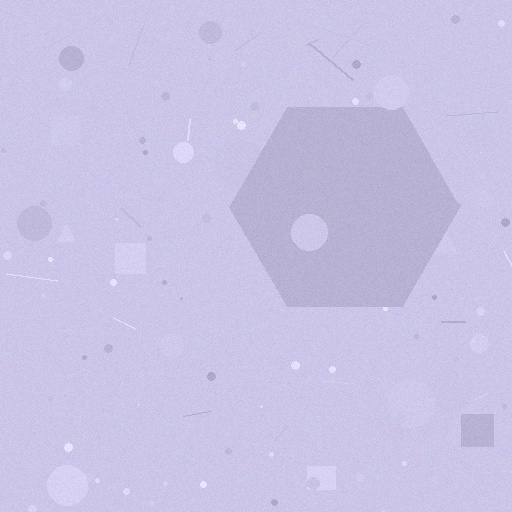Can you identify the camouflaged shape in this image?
The camouflaged shape is a hexagon.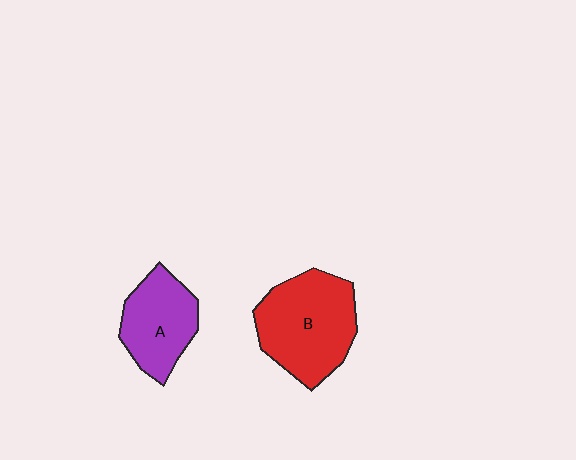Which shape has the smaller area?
Shape A (purple).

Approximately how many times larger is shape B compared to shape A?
Approximately 1.4 times.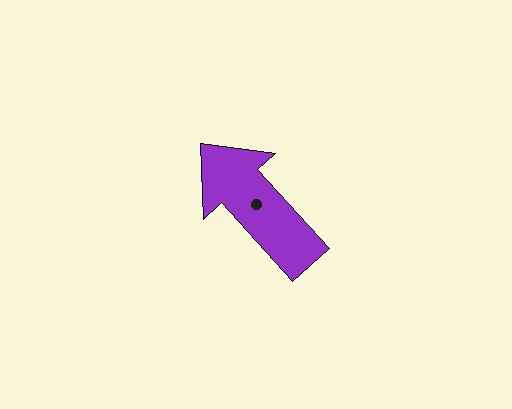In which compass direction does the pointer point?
Northwest.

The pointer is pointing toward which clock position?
Roughly 11 o'clock.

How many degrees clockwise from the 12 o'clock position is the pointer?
Approximately 318 degrees.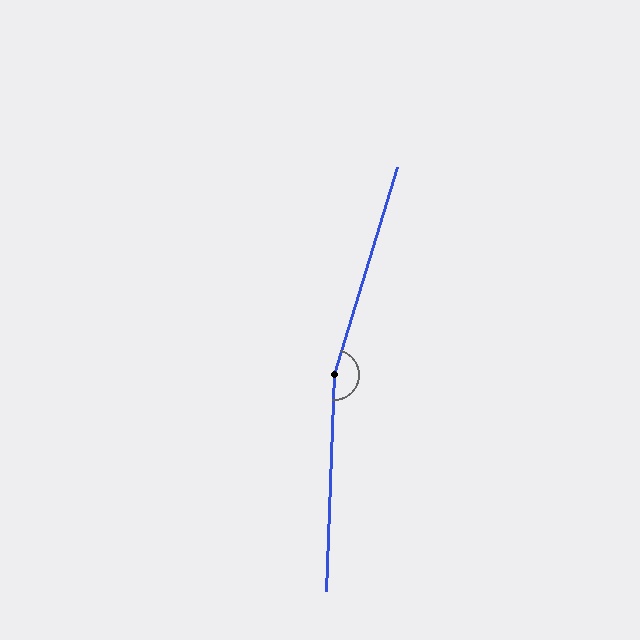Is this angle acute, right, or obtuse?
It is obtuse.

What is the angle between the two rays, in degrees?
Approximately 165 degrees.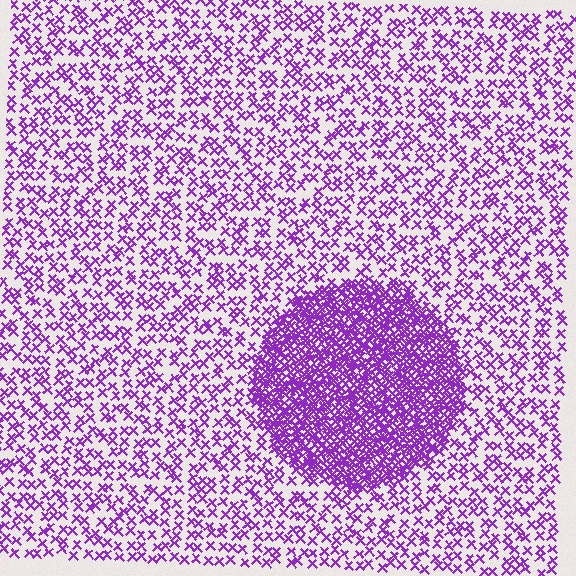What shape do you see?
I see a circle.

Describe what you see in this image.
The image contains small purple elements arranged at two different densities. A circle-shaped region is visible where the elements are more densely packed than the surrounding area.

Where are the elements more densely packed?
The elements are more densely packed inside the circle boundary.